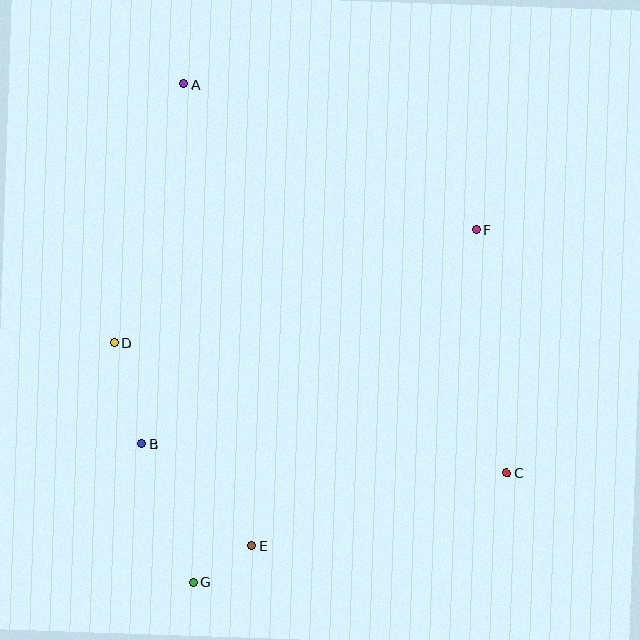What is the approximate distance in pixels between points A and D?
The distance between A and D is approximately 268 pixels.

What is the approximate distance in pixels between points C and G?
The distance between C and G is approximately 332 pixels.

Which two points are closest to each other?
Points E and G are closest to each other.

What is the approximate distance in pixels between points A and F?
The distance between A and F is approximately 327 pixels.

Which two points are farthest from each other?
Points A and C are farthest from each other.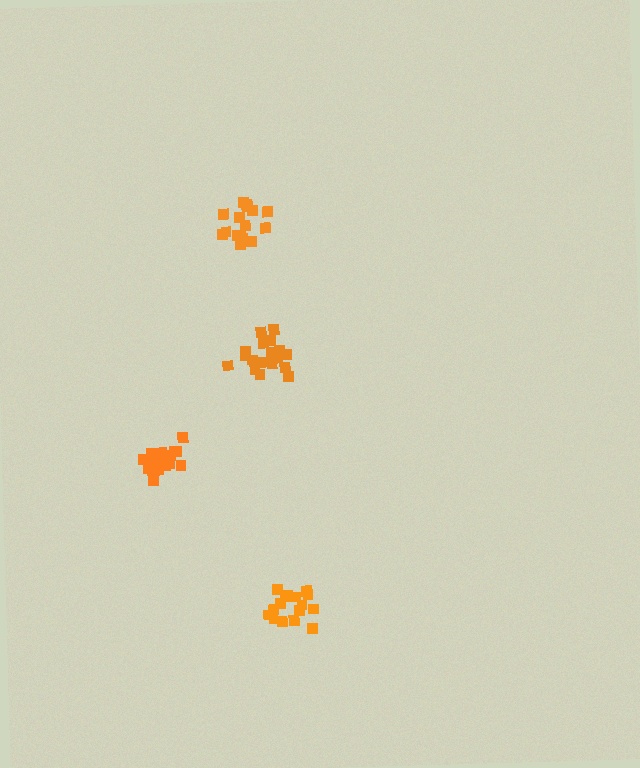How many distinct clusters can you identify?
There are 4 distinct clusters.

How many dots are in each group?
Group 1: 16 dots, Group 2: 16 dots, Group 3: 20 dots, Group 4: 21 dots (73 total).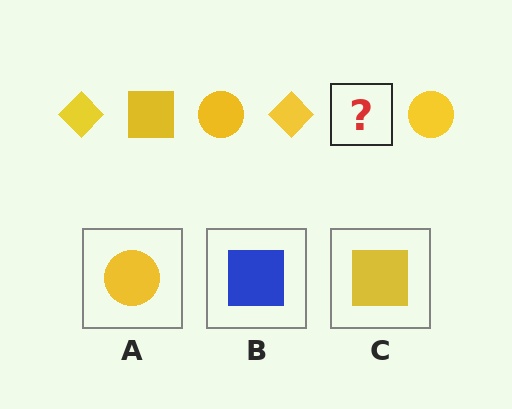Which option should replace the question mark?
Option C.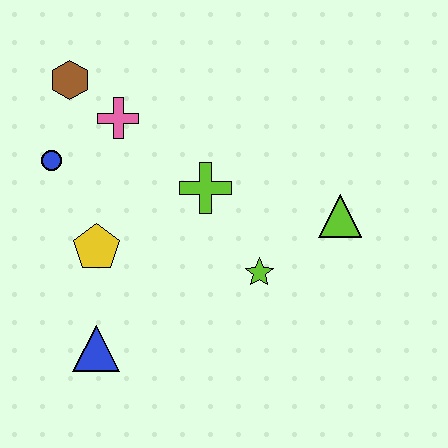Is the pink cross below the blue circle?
No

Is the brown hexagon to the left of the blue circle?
No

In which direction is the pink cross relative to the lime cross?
The pink cross is to the left of the lime cross.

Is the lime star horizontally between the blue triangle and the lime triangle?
Yes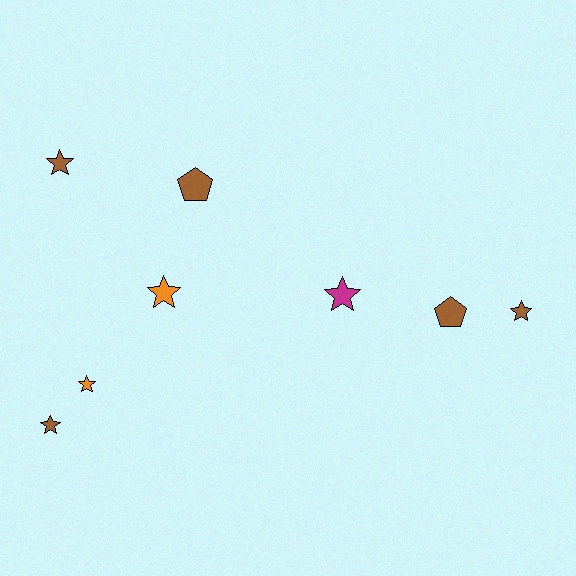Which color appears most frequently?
Brown, with 5 objects.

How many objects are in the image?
There are 8 objects.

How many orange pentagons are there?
There are no orange pentagons.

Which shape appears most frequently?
Star, with 6 objects.